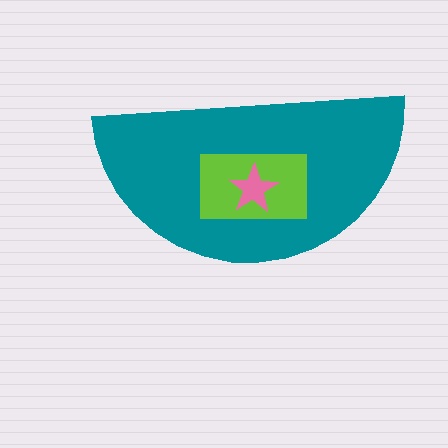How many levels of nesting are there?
3.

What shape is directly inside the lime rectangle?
The pink star.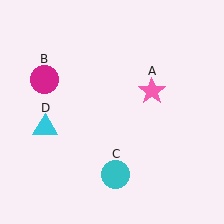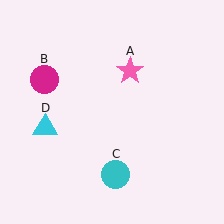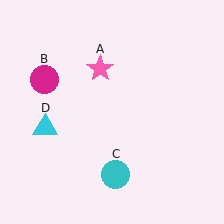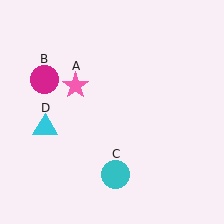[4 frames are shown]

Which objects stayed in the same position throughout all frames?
Magenta circle (object B) and cyan circle (object C) and cyan triangle (object D) remained stationary.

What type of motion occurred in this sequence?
The pink star (object A) rotated counterclockwise around the center of the scene.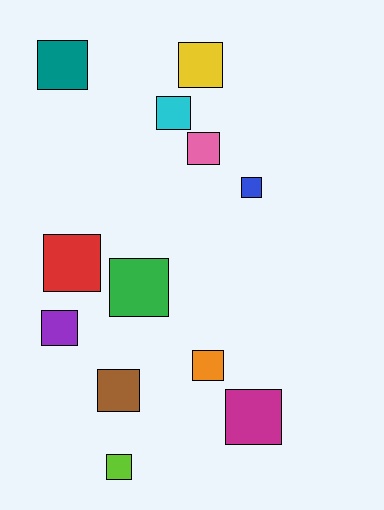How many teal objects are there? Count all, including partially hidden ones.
There is 1 teal object.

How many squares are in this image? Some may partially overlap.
There are 12 squares.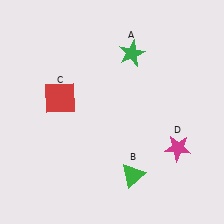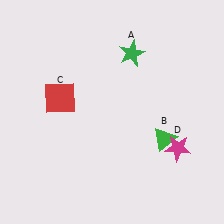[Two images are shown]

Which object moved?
The green triangle (B) moved up.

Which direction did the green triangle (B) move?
The green triangle (B) moved up.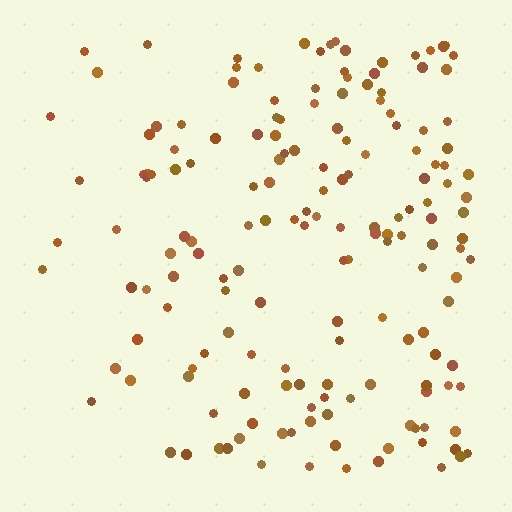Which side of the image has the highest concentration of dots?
The right.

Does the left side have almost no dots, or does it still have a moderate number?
Still a moderate number, just noticeably fewer than the right.